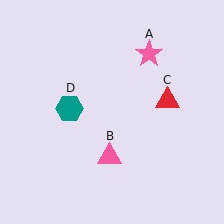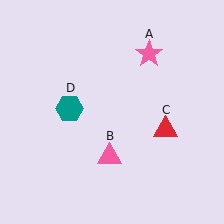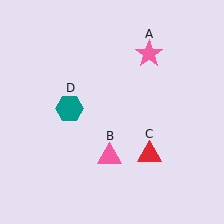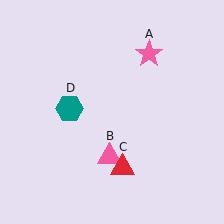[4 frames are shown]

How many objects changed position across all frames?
1 object changed position: red triangle (object C).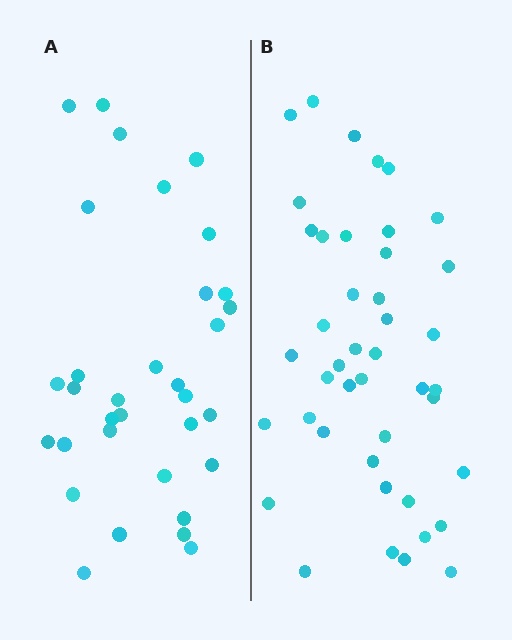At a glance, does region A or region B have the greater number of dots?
Region B (the right region) has more dots.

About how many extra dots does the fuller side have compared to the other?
Region B has roughly 10 or so more dots than region A.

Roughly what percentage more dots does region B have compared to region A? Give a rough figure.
About 30% more.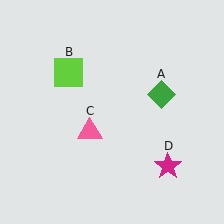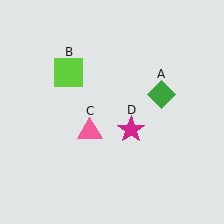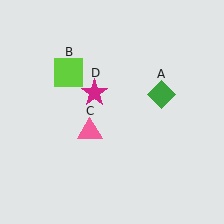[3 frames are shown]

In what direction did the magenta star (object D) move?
The magenta star (object D) moved up and to the left.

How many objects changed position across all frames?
1 object changed position: magenta star (object D).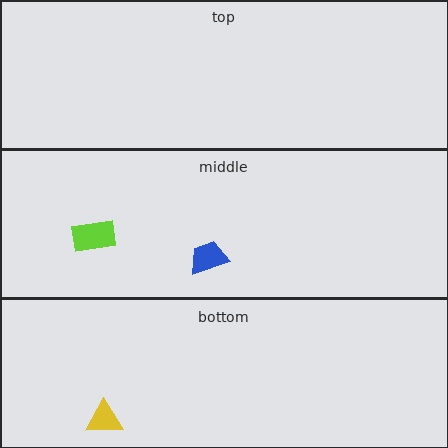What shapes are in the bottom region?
The yellow triangle.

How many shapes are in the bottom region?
1.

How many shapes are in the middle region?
2.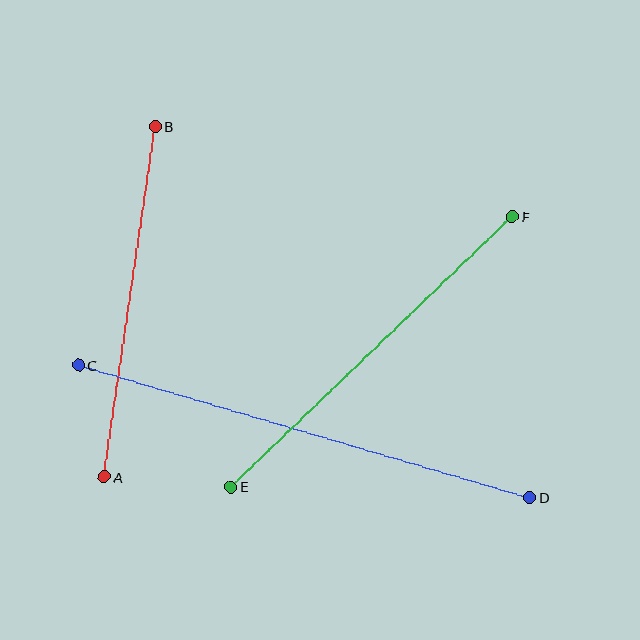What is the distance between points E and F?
The distance is approximately 390 pixels.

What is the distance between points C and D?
The distance is approximately 470 pixels.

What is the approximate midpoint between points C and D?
The midpoint is at approximately (304, 431) pixels.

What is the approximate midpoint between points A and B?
The midpoint is at approximately (130, 302) pixels.